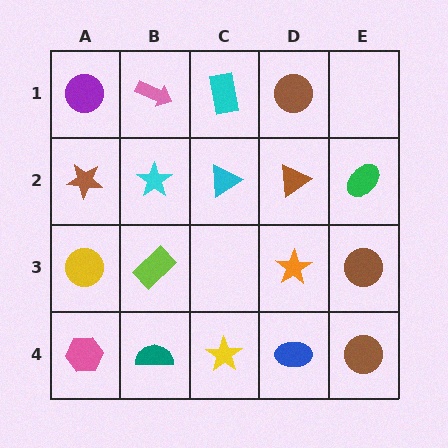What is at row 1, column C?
A cyan rectangle.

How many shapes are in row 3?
4 shapes.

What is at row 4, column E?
A brown circle.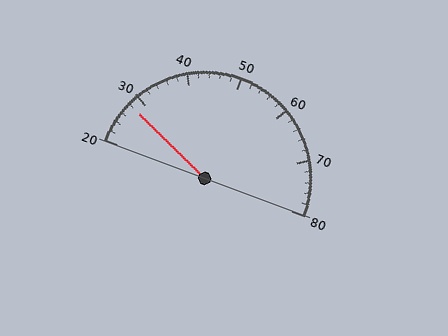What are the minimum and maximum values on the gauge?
The gauge ranges from 20 to 80.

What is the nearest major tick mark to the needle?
The nearest major tick mark is 30.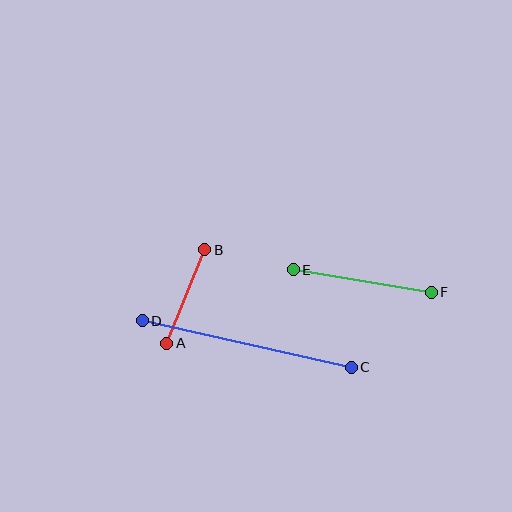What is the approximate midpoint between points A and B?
The midpoint is at approximately (186, 296) pixels.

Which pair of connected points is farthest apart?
Points C and D are farthest apart.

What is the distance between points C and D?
The distance is approximately 214 pixels.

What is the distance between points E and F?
The distance is approximately 140 pixels.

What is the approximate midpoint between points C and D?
The midpoint is at approximately (247, 344) pixels.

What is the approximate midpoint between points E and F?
The midpoint is at approximately (362, 281) pixels.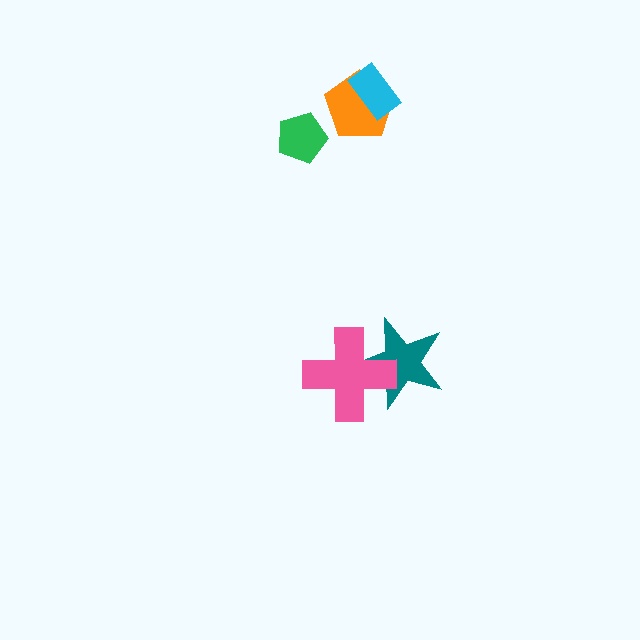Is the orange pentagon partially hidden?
Yes, it is partially covered by another shape.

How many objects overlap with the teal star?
1 object overlaps with the teal star.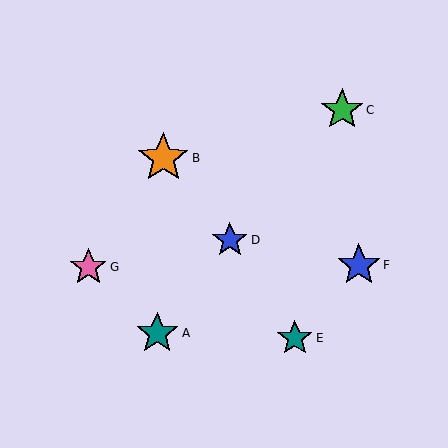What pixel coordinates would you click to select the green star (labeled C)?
Click at (342, 110) to select the green star C.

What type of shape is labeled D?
Shape D is a blue star.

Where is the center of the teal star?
The center of the teal star is at (295, 338).